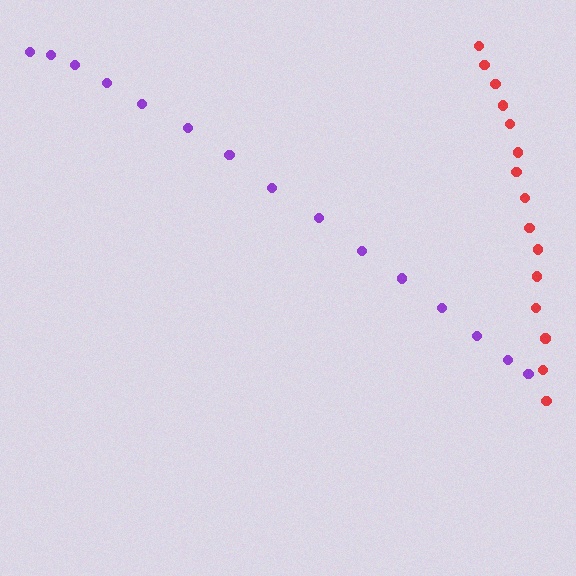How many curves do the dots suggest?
There are 2 distinct paths.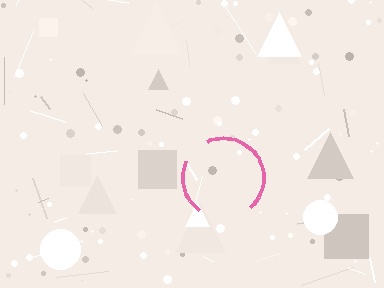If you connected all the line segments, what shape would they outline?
They would outline a circle.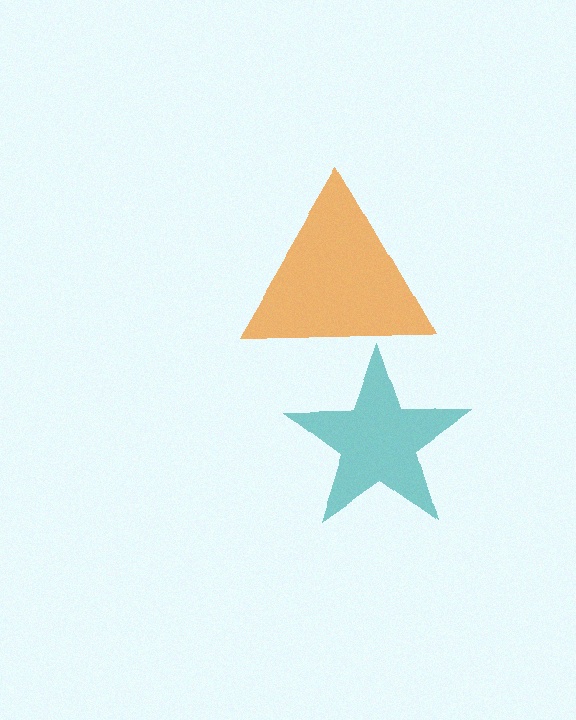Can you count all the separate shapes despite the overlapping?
Yes, there are 2 separate shapes.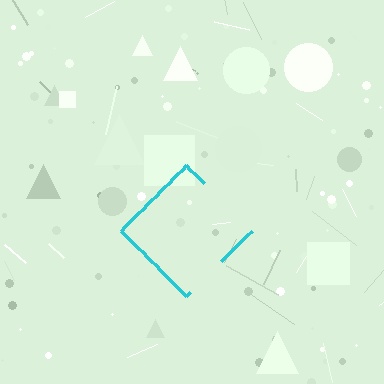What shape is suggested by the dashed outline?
The dashed outline suggests a diamond.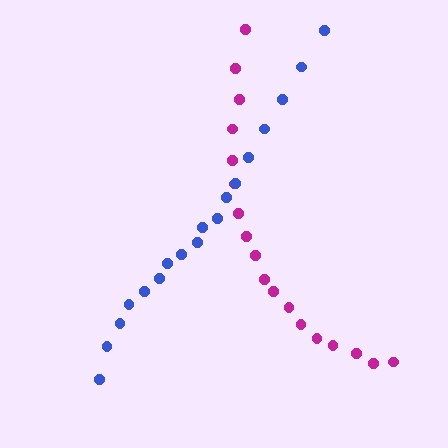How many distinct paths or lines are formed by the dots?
There are 2 distinct paths.